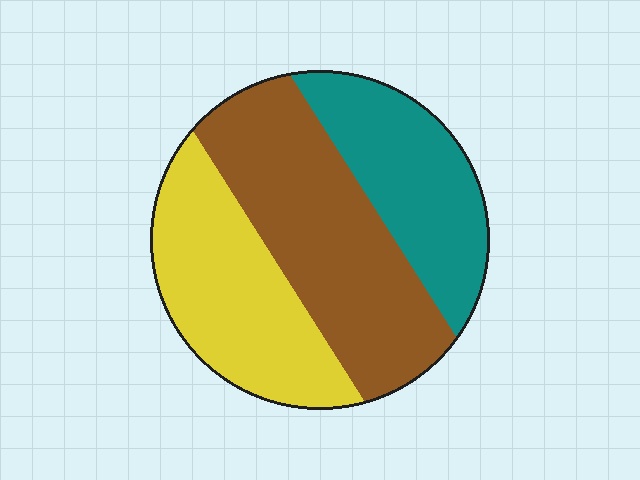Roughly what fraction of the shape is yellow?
Yellow takes up about one third (1/3) of the shape.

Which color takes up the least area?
Teal, at roughly 25%.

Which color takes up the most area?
Brown, at roughly 40%.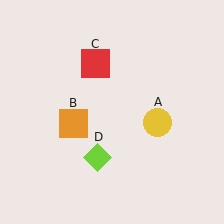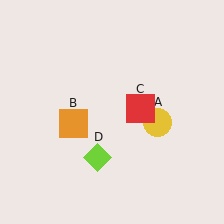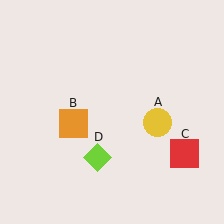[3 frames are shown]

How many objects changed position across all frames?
1 object changed position: red square (object C).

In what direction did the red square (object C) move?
The red square (object C) moved down and to the right.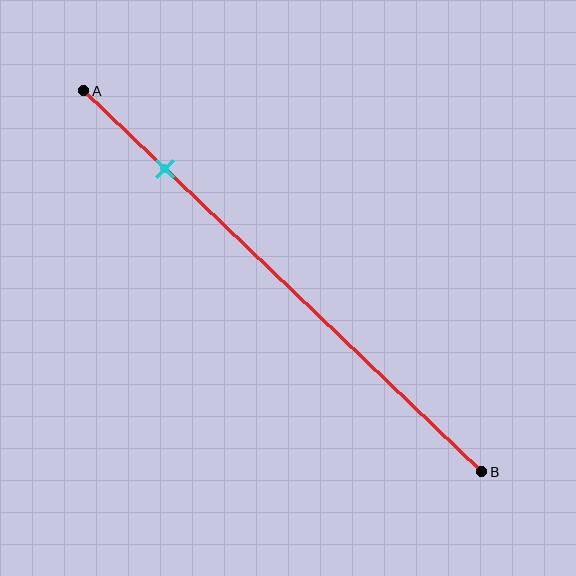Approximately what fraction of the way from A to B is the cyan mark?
The cyan mark is approximately 20% of the way from A to B.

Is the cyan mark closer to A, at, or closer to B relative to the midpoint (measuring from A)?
The cyan mark is closer to point A than the midpoint of segment AB.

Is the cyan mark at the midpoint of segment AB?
No, the mark is at about 20% from A, not at the 50% midpoint.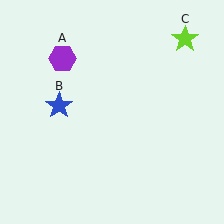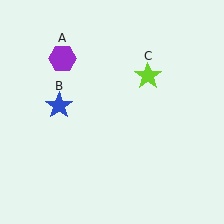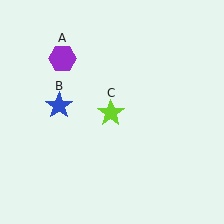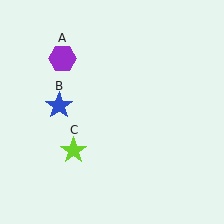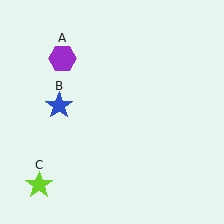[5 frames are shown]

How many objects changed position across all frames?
1 object changed position: lime star (object C).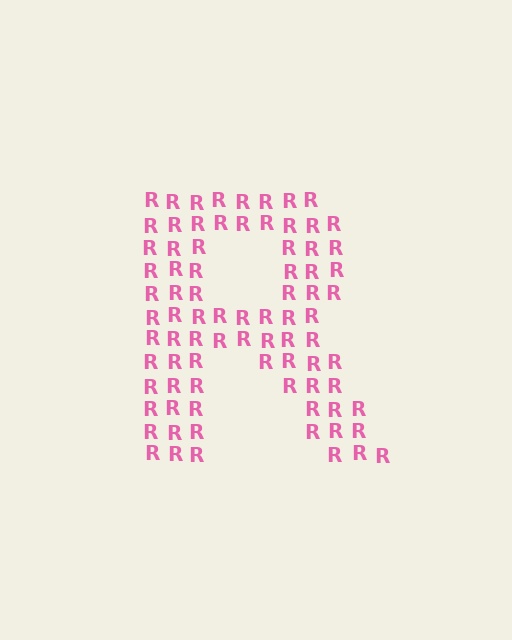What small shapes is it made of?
It is made of small letter R's.